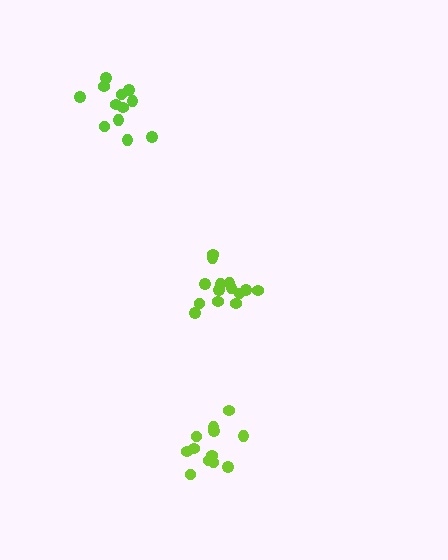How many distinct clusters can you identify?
There are 3 distinct clusters.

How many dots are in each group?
Group 1: 14 dots, Group 2: 12 dots, Group 3: 12 dots (38 total).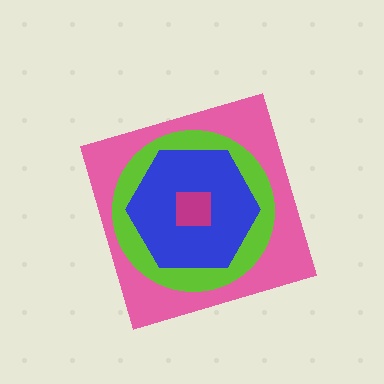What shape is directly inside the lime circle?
The blue hexagon.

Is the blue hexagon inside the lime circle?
Yes.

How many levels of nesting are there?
4.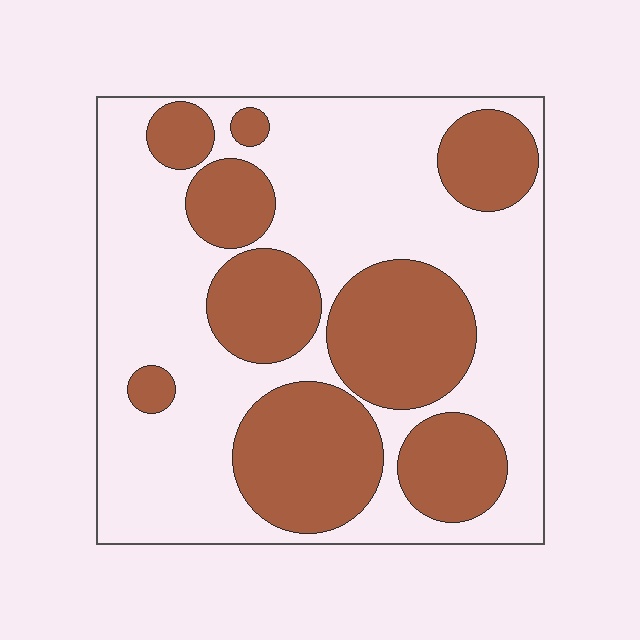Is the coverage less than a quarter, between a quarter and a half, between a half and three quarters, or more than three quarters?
Between a quarter and a half.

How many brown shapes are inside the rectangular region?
9.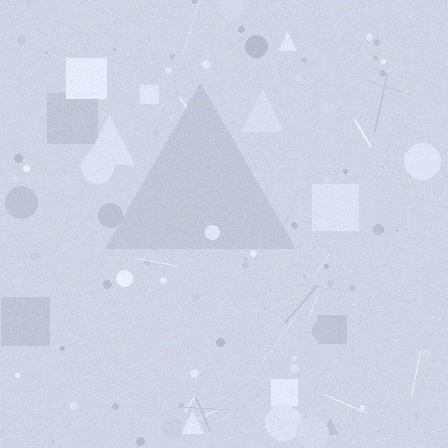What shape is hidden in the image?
A triangle is hidden in the image.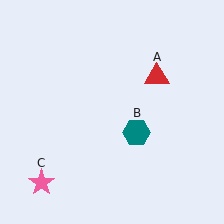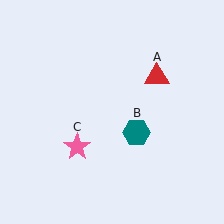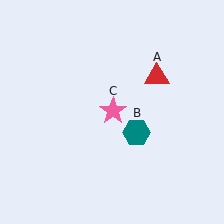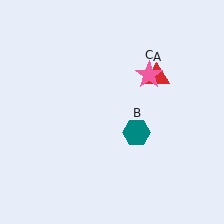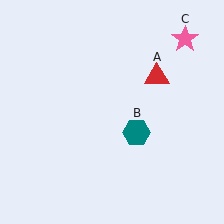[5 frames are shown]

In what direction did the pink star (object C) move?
The pink star (object C) moved up and to the right.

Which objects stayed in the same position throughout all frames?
Red triangle (object A) and teal hexagon (object B) remained stationary.